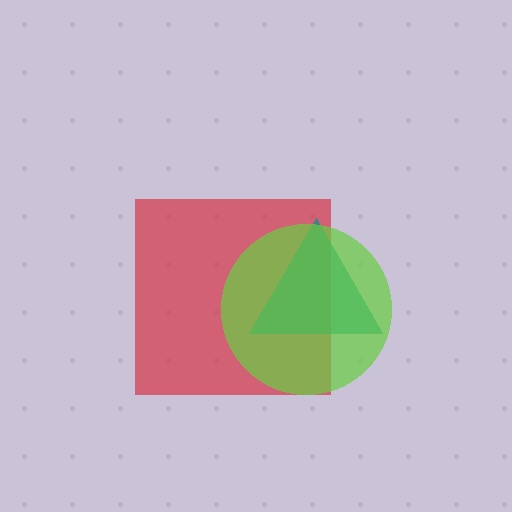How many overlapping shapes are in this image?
There are 3 overlapping shapes in the image.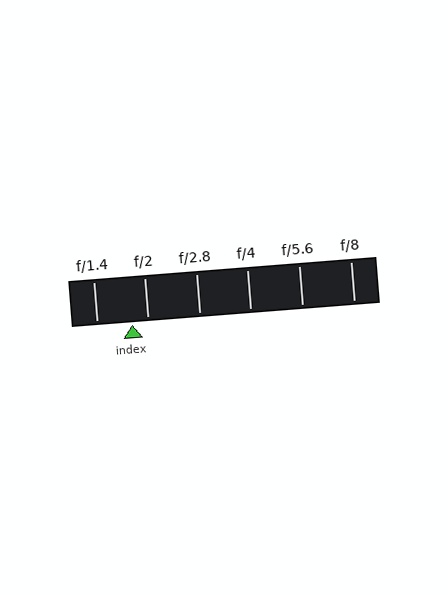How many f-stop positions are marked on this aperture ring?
There are 6 f-stop positions marked.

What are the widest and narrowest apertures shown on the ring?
The widest aperture shown is f/1.4 and the narrowest is f/8.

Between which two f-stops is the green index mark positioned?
The index mark is between f/1.4 and f/2.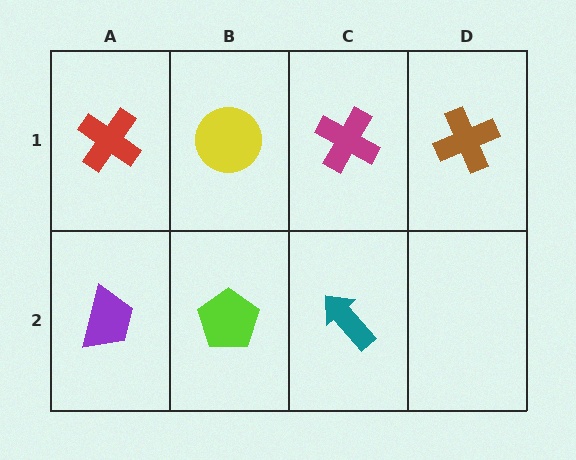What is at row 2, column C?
A teal arrow.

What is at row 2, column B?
A lime pentagon.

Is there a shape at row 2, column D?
No, that cell is empty.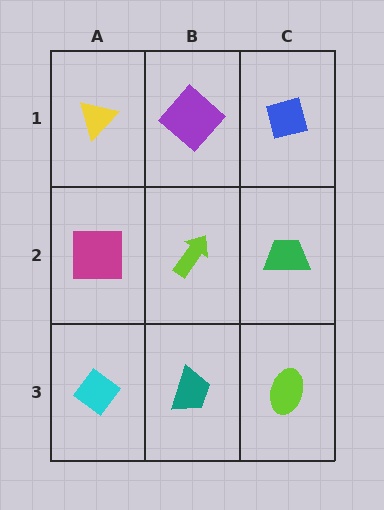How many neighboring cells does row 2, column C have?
3.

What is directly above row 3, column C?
A green trapezoid.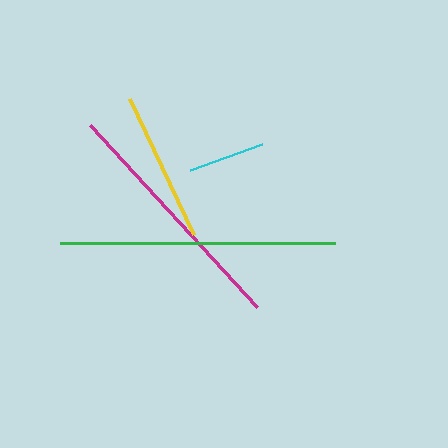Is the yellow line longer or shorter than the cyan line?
The yellow line is longer than the cyan line.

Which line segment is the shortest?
The cyan line is the shortest at approximately 77 pixels.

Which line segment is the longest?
The green line is the longest at approximately 275 pixels.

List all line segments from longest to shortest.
From longest to shortest: green, magenta, yellow, cyan.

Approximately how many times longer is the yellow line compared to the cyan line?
The yellow line is approximately 2.0 times the length of the cyan line.